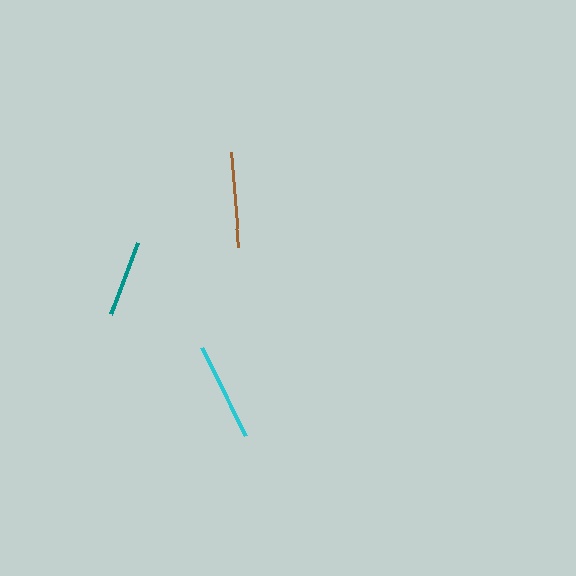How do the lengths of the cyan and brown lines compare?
The cyan and brown lines are approximately the same length.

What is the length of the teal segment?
The teal segment is approximately 78 pixels long.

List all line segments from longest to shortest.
From longest to shortest: cyan, brown, teal.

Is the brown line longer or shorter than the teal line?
The brown line is longer than the teal line.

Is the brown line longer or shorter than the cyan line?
The cyan line is longer than the brown line.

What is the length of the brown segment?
The brown segment is approximately 96 pixels long.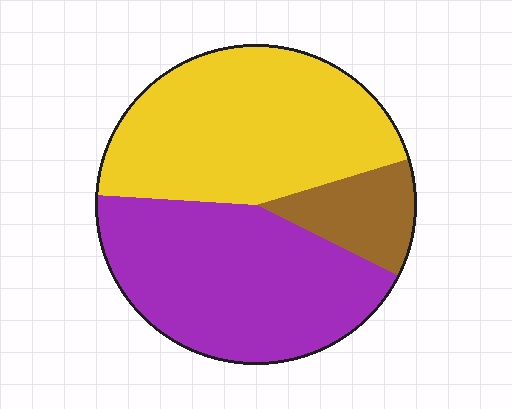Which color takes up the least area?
Brown, at roughly 10%.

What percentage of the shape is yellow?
Yellow takes up between a third and a half of the shape.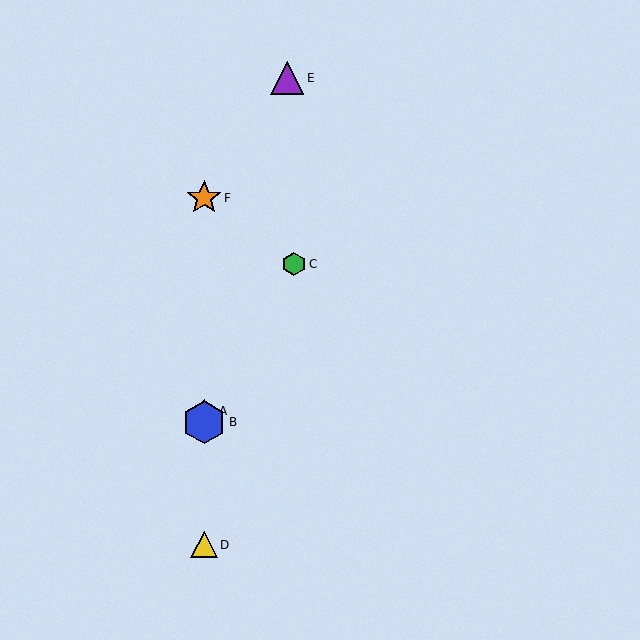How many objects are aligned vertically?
4 objects (A, B, D, F) are aligned vertically.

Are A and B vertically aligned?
Yes, both are at x≈204.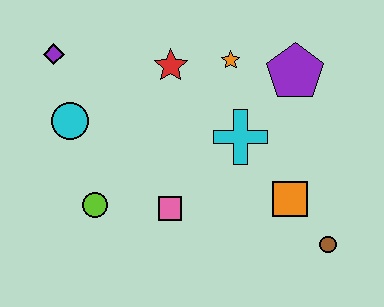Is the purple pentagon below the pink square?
No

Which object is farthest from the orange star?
The brown circle is farthest from the orange star.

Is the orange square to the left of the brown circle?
Yes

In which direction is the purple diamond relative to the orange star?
The purple diamond is to the left of the orange star.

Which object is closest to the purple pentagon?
The orange star is closest to the purple pentagon.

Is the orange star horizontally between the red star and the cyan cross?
Yes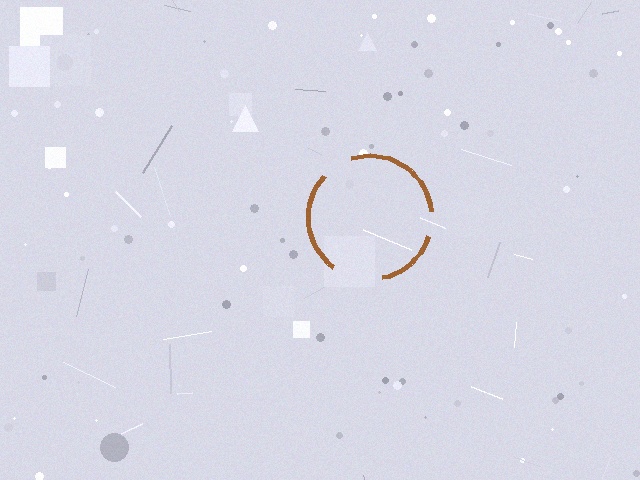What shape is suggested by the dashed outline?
The dashed outline suggests a circle.